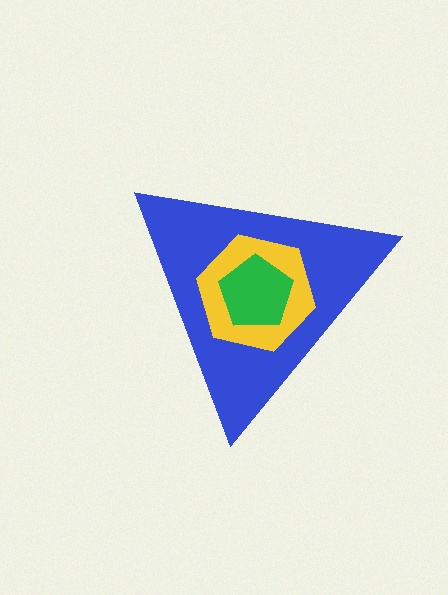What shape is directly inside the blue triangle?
The yellow hexagon.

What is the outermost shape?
The blue triangle.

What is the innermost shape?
The green pentagon.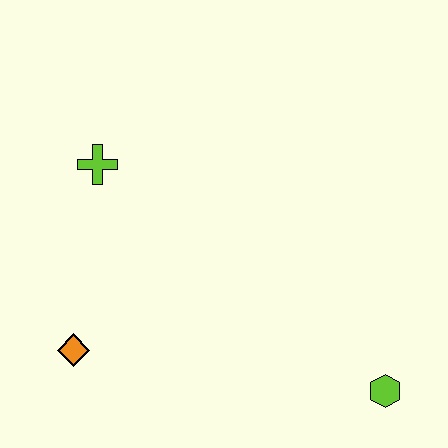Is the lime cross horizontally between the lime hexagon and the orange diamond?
Yes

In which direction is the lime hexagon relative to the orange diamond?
The lime hexagon is to the right of the orange diamond.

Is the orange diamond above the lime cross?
No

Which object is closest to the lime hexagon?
The orange diamond is closest to the lime hexagon.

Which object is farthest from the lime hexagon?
The lime cross is farthest from the lime hexagon.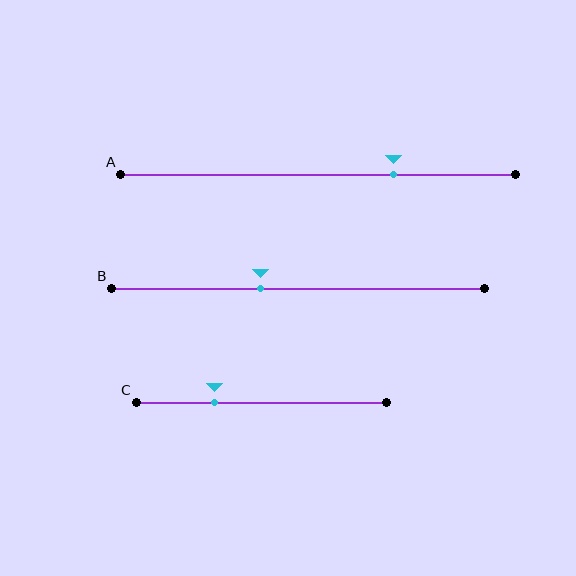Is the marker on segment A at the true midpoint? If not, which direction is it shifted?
No, the marker on segment A is shifted to the right by about 19% of the segment length.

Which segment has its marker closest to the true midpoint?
Segment B has its marker closest to the true midpoint.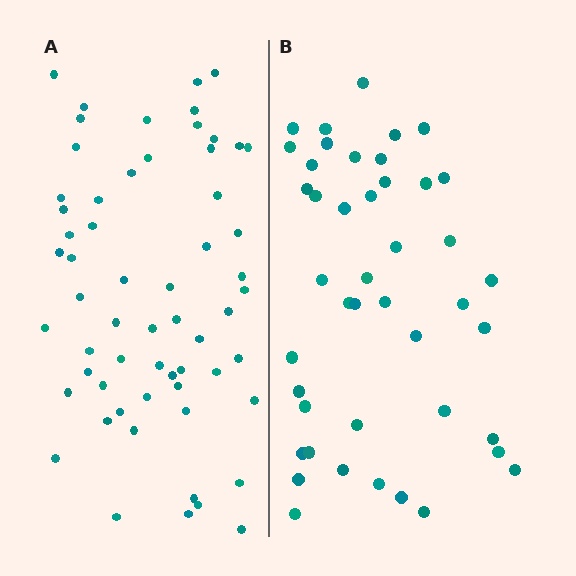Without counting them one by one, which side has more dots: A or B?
Region A (the left region) has more dots.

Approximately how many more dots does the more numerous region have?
Region A has approximately 15 more dots than region B.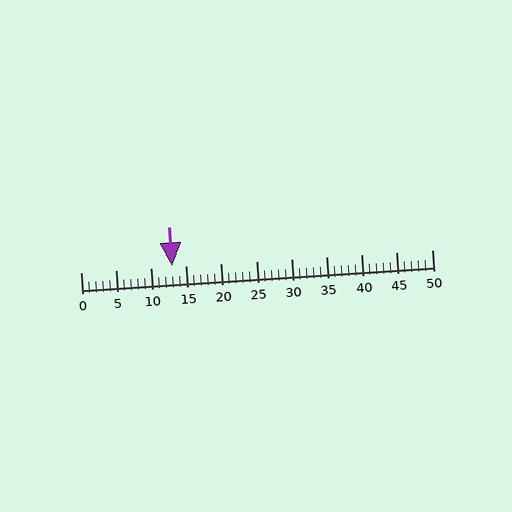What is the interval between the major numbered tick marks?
The major tick marks are spaced 5 units apart.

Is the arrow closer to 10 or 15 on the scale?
The arrow is closer to 15.